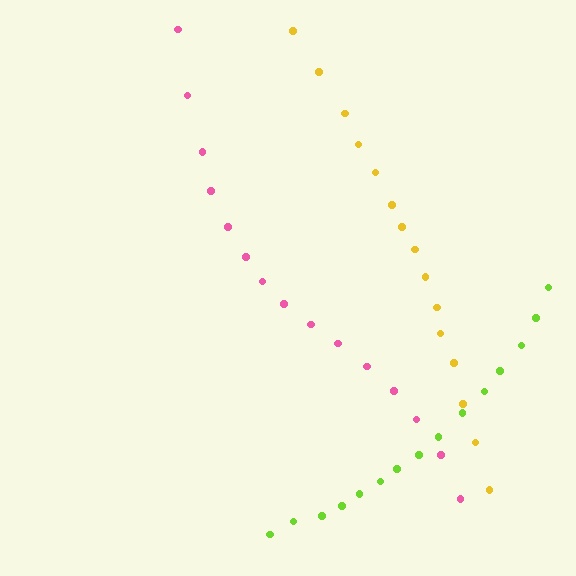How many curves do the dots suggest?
There are 3 distinct paths.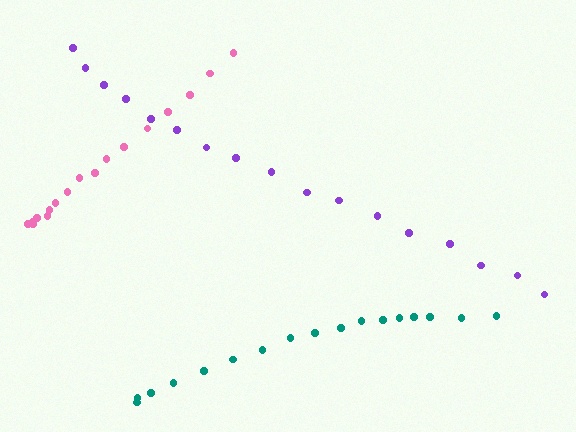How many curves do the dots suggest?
There are 3 distinct paths.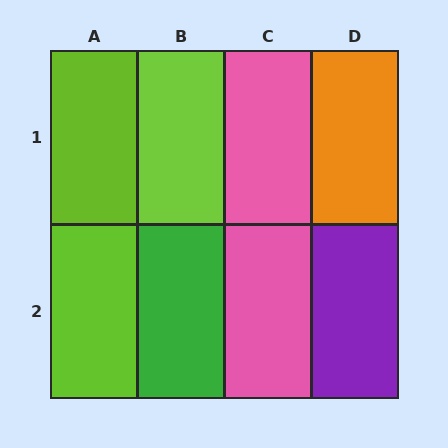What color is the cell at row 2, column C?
Pink.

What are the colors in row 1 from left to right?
Lime, lime, pink, orange.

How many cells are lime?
3 cells are lime.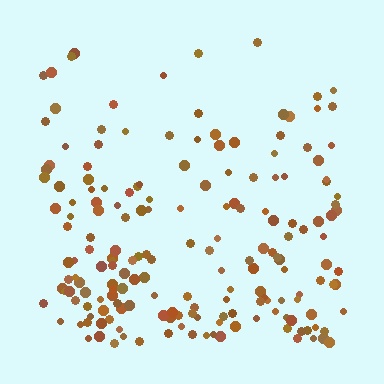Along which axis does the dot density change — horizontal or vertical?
Vertical.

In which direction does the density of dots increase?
From top to bottom, with the bottom side densest.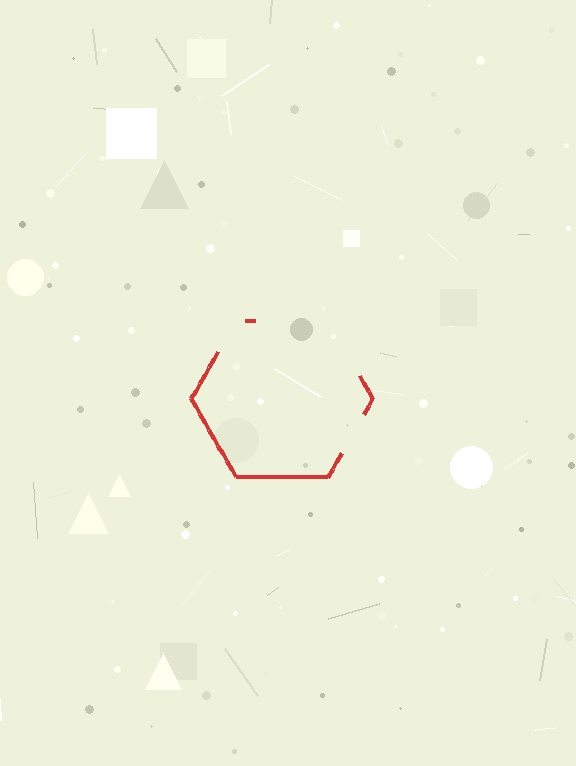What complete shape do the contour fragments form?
The contour fragments form a hexagon.